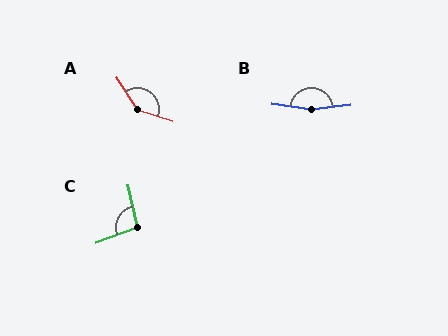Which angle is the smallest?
C, at approximately 98 degrees.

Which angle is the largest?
B, at approximately 165 degrees.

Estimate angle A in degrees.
Approximately 141 degrees.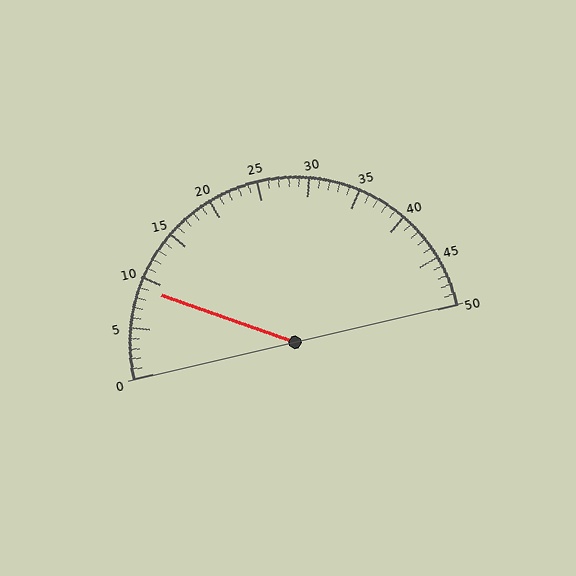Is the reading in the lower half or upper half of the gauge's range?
The reading is in the lower half of the range (0 to 50).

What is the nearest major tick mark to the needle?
The nearest major tick mark is 10.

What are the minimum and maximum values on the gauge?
The gauge ranges from 0 to 50.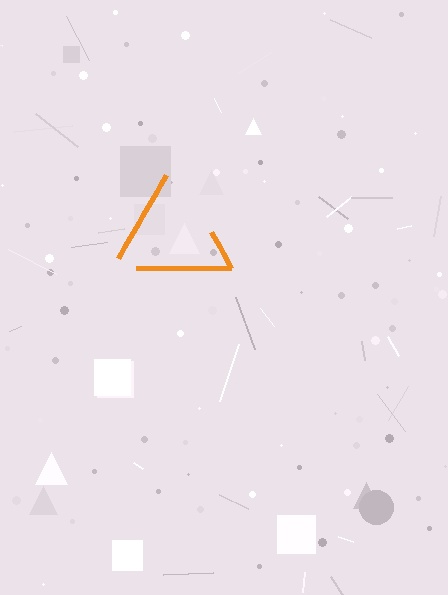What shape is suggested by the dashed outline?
The dashed outline suggests a triangle.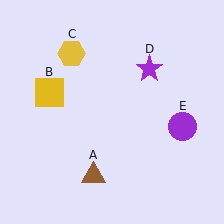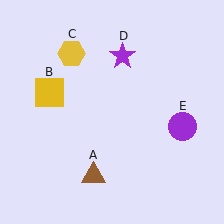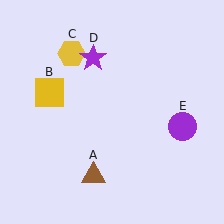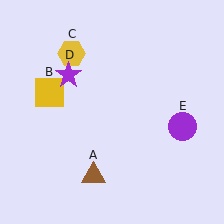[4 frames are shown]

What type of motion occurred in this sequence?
The purple star (object D) rotated counterclockwise around the center of the scene.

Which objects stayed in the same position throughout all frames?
Brown triangle (object A) and yellow square (object B) and yellow hexagon (object C) and purple circle (object E) remained stationary.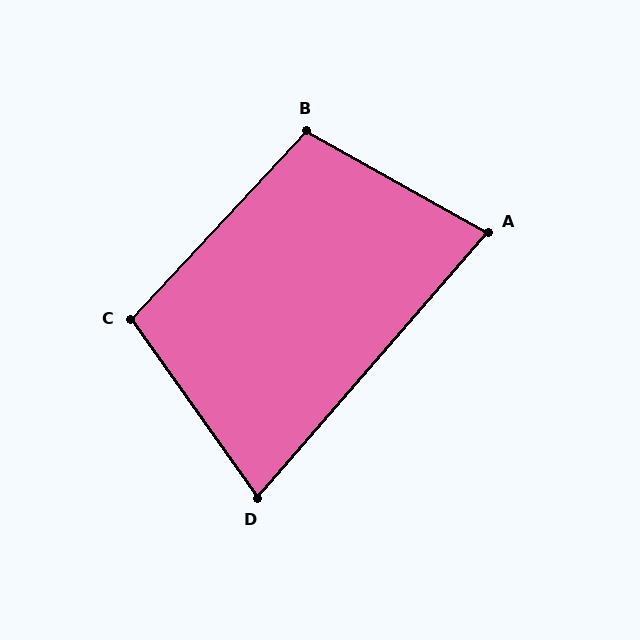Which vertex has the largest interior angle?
B, at approximately 104 degrees.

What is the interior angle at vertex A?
Approximately 78 degrees (acute).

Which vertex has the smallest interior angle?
D, at approximately 76 degrees.